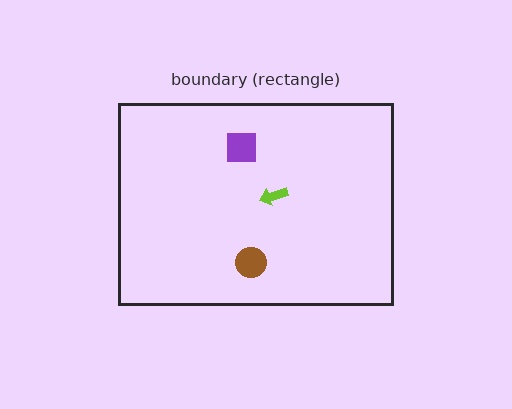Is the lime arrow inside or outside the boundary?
Inside.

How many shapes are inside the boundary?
3 inside, 0 outside.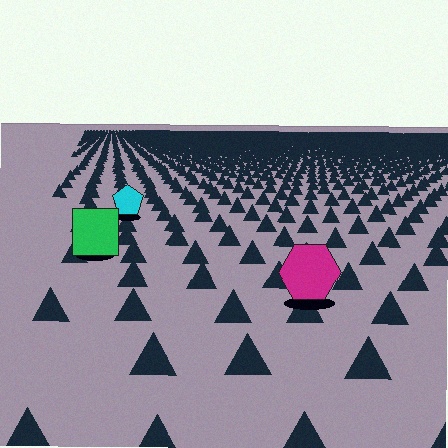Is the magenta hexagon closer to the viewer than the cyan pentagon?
Yes. The magenta hexagon is closer — you can tell from the texture gradient: the ground texture is coarser near it.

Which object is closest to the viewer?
The magenta hexagon is closest. The texture marks near it are larger and more spread out.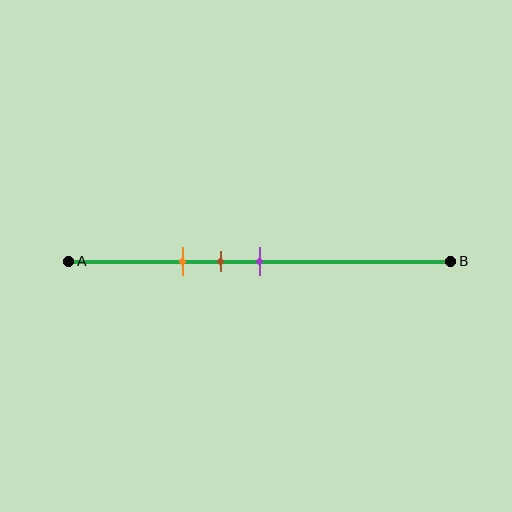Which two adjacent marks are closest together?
The brown and purple marks are the closest adjacent pair.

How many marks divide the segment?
There are 3 marks dividing the segment.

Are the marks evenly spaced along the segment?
Yes, the marks are approximately evenly spaced.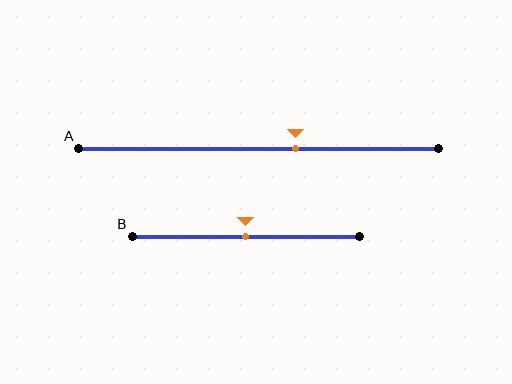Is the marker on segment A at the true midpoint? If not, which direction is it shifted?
No, the marker on segment A is shifted to the right by about 10% of the segment length.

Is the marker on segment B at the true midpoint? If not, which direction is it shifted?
Yes, the marker on segment B is at the true midpoint.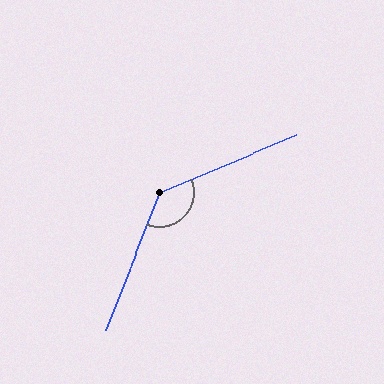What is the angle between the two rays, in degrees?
Approximately 135 degrees.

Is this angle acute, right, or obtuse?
It is obtuse.